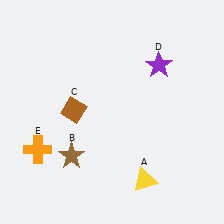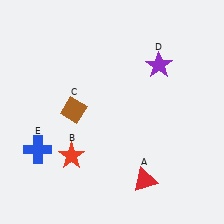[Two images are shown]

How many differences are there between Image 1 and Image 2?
There are 3 differences between the two images.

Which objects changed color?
A changed from yellow to red. B changed from brown to red. E changed from orange to blue.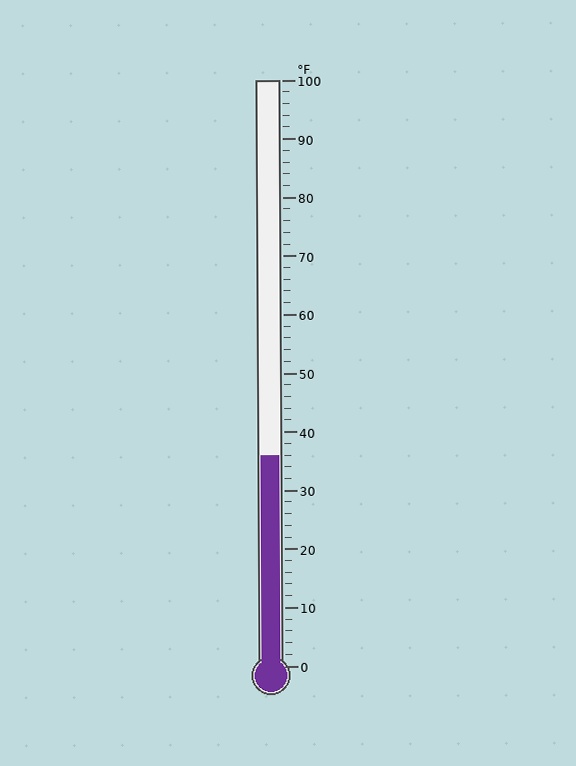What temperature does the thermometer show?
The thermometer shows approximately 36°F.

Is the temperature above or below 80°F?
The temperature is below 80°F.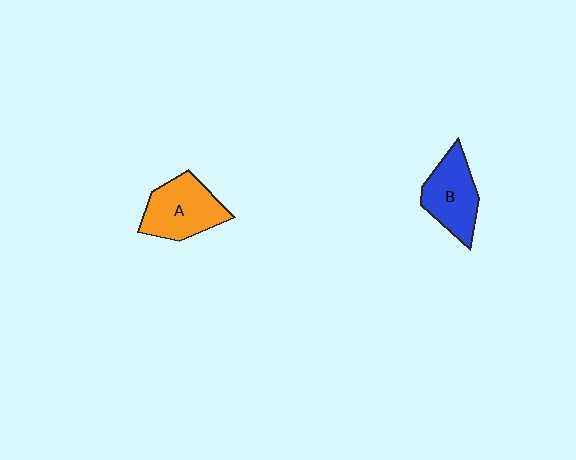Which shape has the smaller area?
Shape B (blue).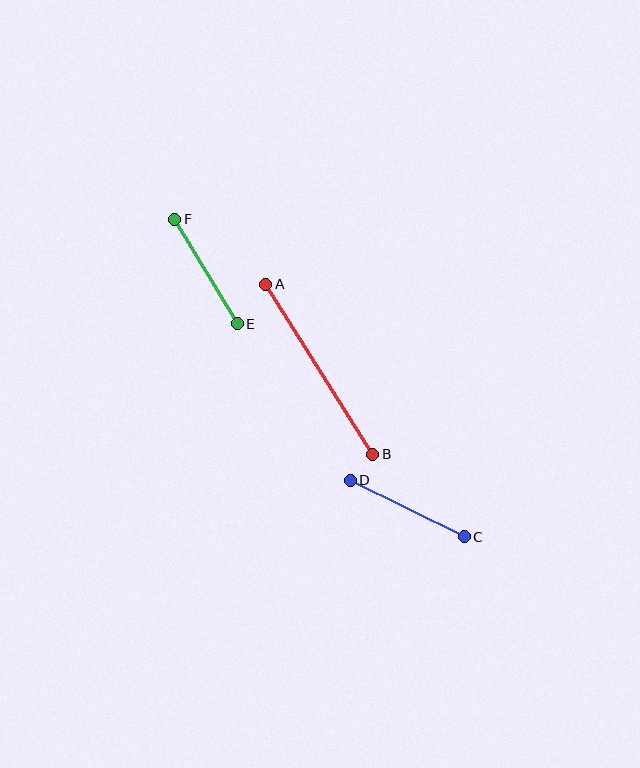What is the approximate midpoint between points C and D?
The midpoint is at approximately (407, 508) pixels.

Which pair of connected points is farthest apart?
Points A and B are farthest apart.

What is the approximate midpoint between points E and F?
The midpoint is at approximately (206, 271) pixels.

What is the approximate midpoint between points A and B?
The midpoint is at approximately (319, 369) pixels.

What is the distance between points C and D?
The distance is approximately 127 pixels.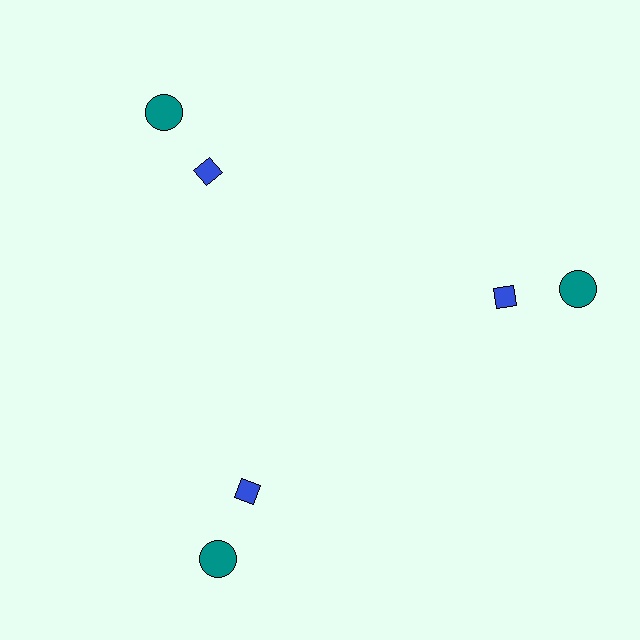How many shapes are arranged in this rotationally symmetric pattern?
There are 6 shapes, arranged in 3 groups of 2.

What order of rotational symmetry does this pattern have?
This pattern has 3-fold rotational symmetry.